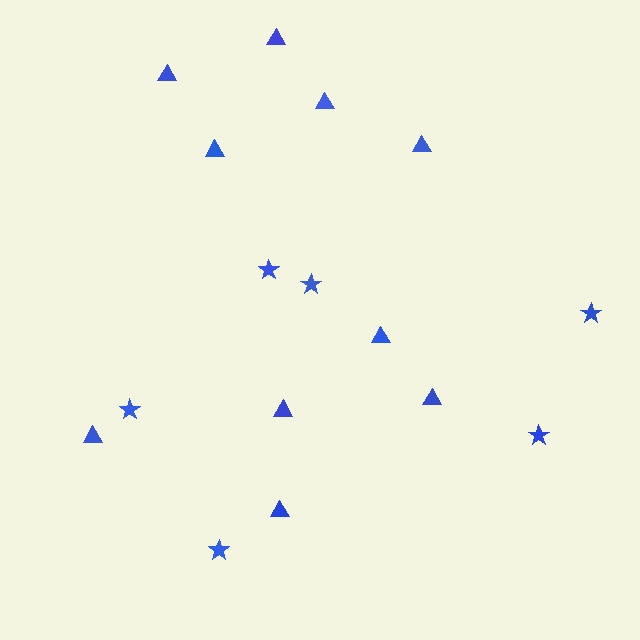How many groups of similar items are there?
There are 2 groups: one group of triangles (10) and one group of stars (6).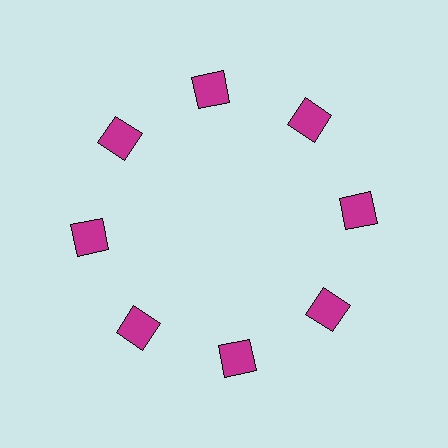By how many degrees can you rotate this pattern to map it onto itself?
The pattern maps onto itself every 45 degrees of rotation.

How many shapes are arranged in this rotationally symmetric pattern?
There are 8 shapes, arranged in 8 groups of 1.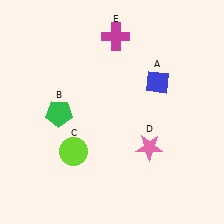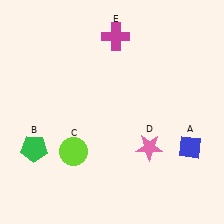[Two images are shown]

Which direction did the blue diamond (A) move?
The blue diamond (A) moved down.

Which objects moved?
The objects that moved are: the blue diamond (A), the green pentagon (B).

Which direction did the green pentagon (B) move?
The green pentagon (B) moved down.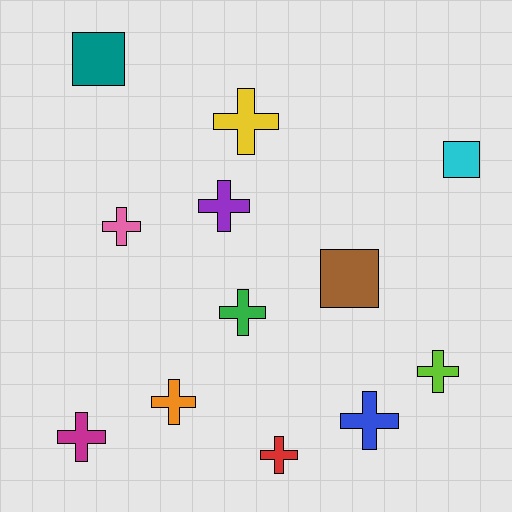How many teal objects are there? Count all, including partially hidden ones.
There is 1 teal object.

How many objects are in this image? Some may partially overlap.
There are 12 objects.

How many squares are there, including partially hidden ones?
There are 3 squares.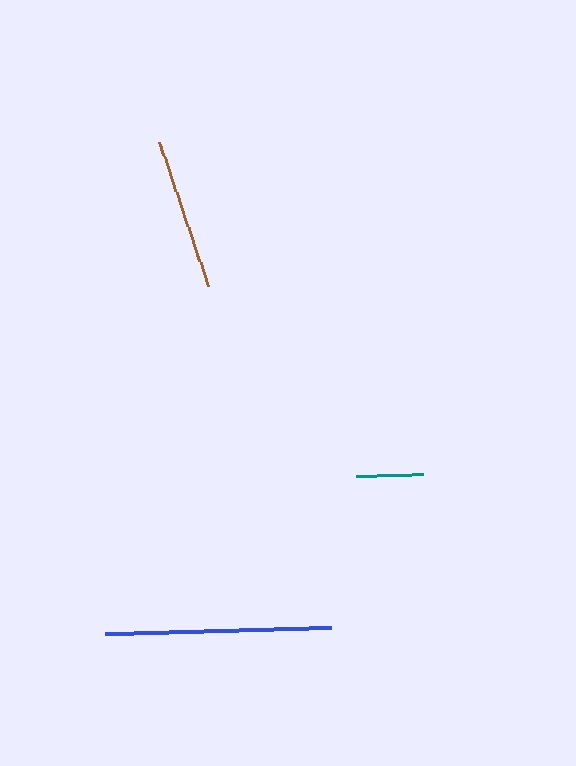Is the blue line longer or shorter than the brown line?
The blue line is longer than the brown line.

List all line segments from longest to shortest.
From longest to shortest: blue, brown, teal.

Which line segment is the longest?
The blue line is the longest at approximately 226 pixels.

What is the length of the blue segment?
The blue segment is approximately 226 pixels long.